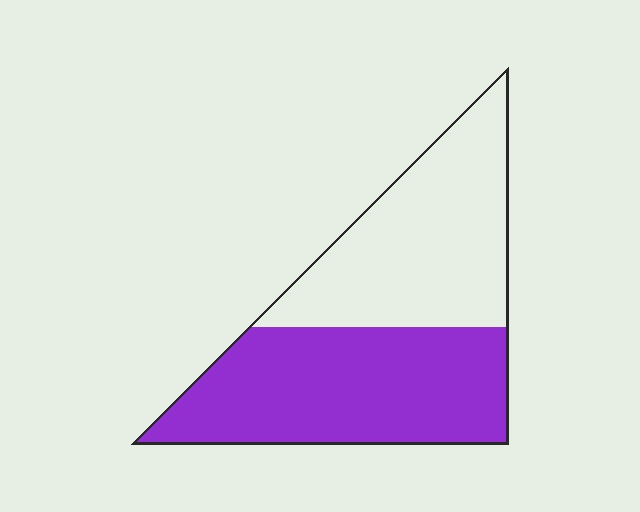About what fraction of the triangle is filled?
About one half (1/2).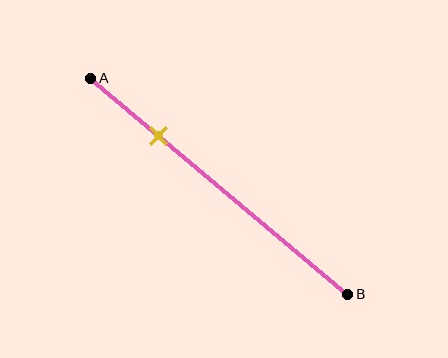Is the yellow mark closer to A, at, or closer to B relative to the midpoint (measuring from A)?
The yellow mark is closer to point A than the midpoint of segment AB.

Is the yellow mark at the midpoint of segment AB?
No, the mark is at about 25% from A, not at the 50% midpoint.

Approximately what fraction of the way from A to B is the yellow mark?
The yellow mark is approximately 25% of the way from A to B.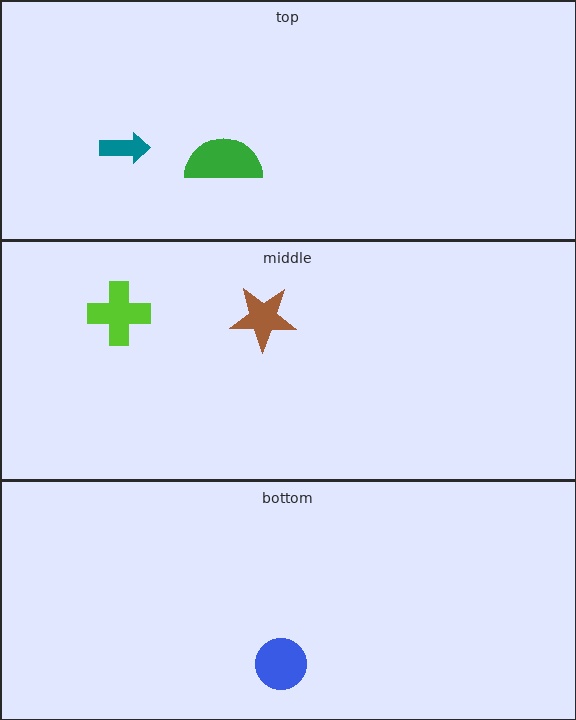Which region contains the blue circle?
The bottom region.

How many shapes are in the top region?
2.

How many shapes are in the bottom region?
1.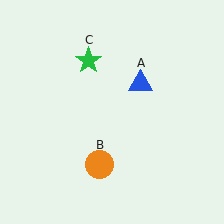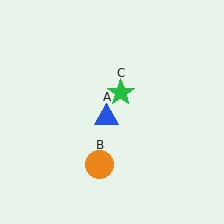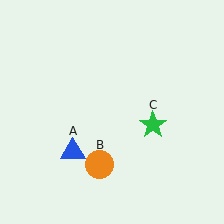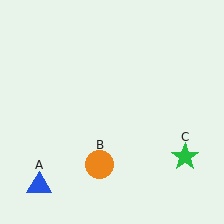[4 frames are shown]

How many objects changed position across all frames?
2 objects changed position: blue triangle (object A), green star (object C).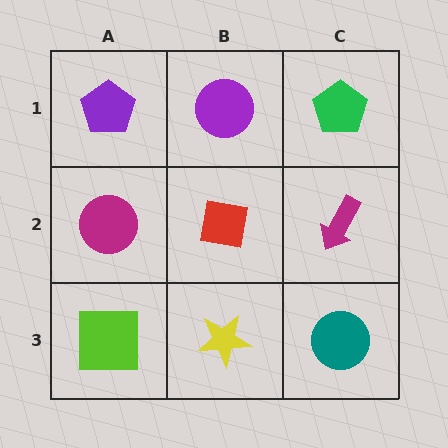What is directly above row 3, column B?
A red square.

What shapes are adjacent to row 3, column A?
A magenta circle (row 2, column A), a yellow star (row 3, column B).